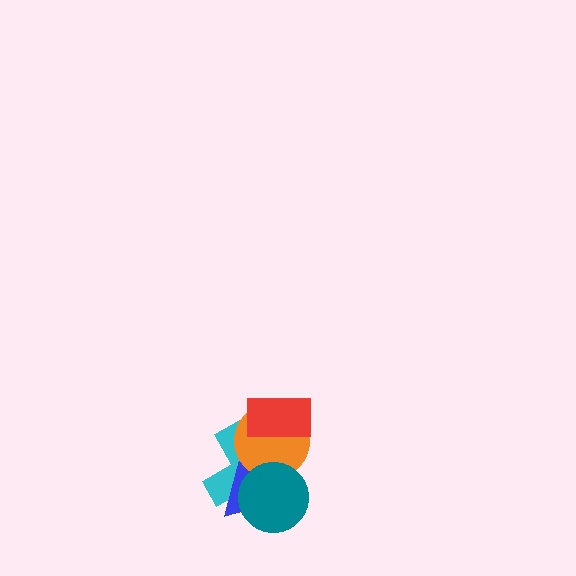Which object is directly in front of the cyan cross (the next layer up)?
The blue triangle is directly in front of the cyan cross.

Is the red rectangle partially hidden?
No, no other shape covers it.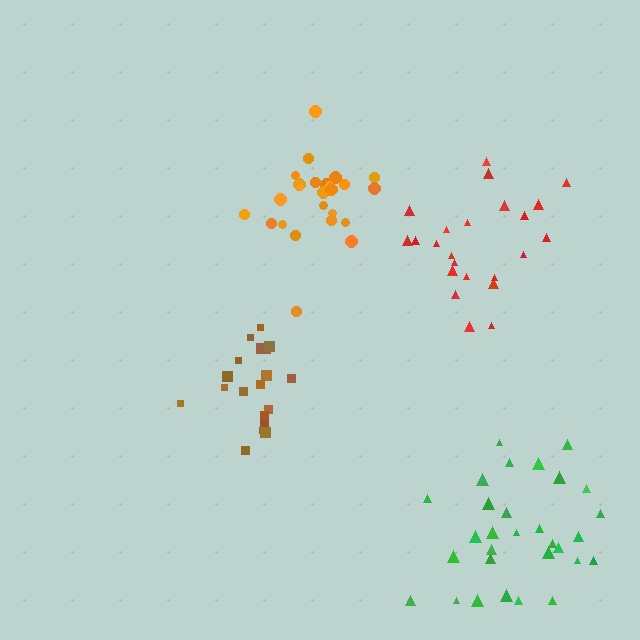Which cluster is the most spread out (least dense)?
Green.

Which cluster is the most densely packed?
Brown.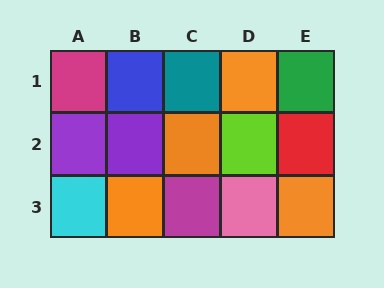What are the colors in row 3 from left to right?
Cyan, orange, magenta, pink, orange.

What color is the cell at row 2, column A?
Purple.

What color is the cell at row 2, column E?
Red.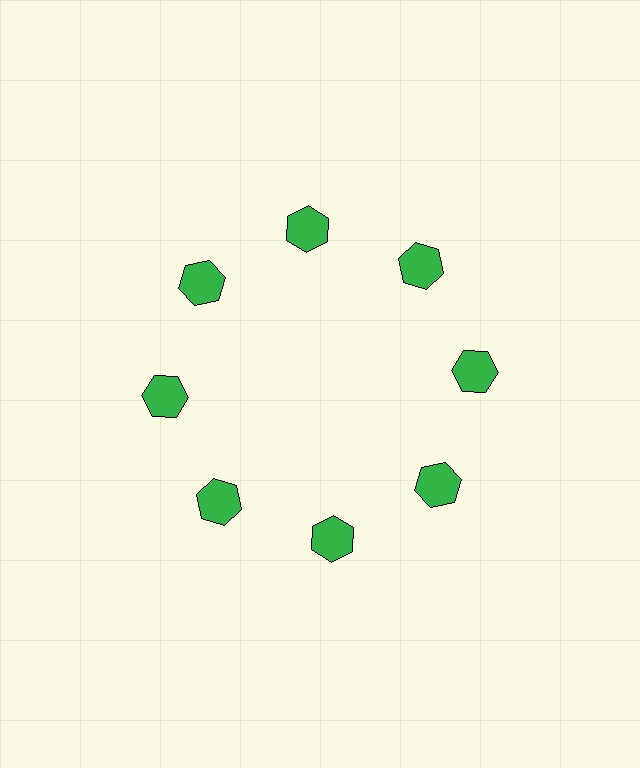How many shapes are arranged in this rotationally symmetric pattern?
There are 8 shapes, arranged in 8 groups of 1.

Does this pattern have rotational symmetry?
Yes, this pattern has 8-fold rotational symmetry. It looks the same after rotating 45 degrees around the center.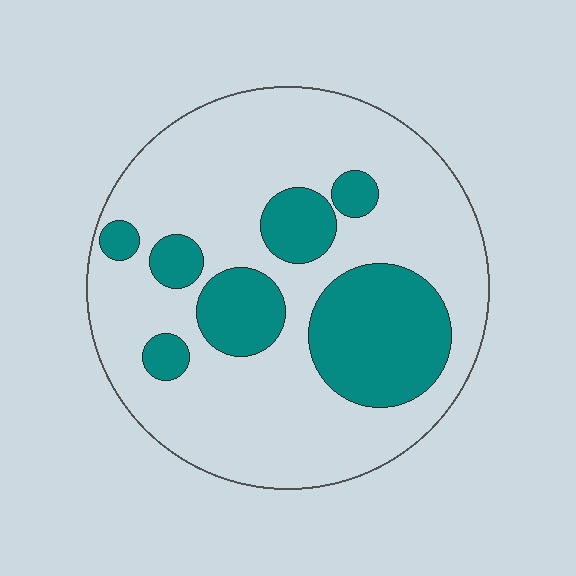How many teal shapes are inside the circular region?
7.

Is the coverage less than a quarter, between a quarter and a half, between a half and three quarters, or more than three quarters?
Between a quarter and a half.